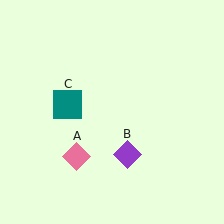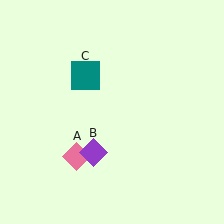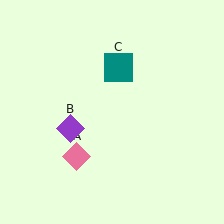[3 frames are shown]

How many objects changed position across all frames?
2 objects changed position: purple diamond (object B), teal square (object C).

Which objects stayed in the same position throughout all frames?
Pink diamond (object A) remained stationary.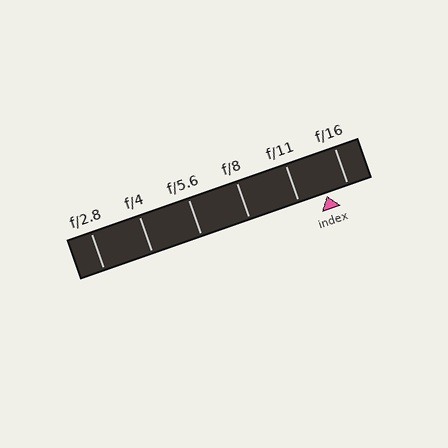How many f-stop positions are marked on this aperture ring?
There are 6 f-stop positions marked.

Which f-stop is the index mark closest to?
The index mark is closest to f/16.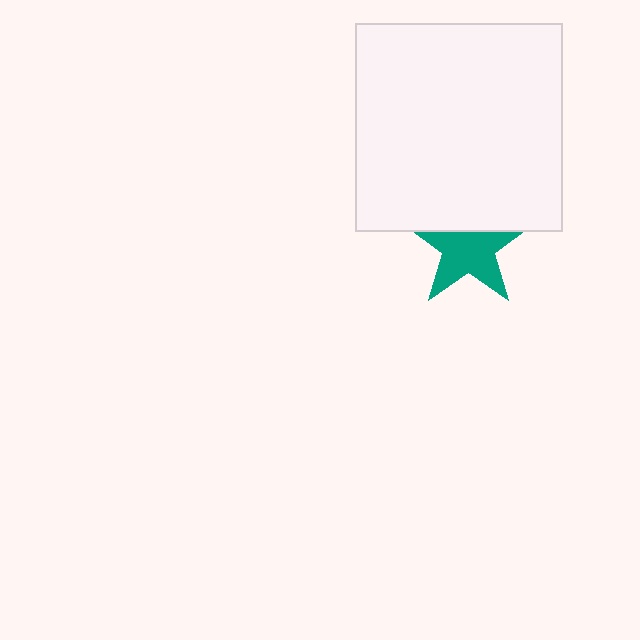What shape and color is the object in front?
The object in front is a white square.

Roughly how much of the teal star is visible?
Most of it is visible (roughly 69%).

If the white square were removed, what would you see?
You would see the complete teal star.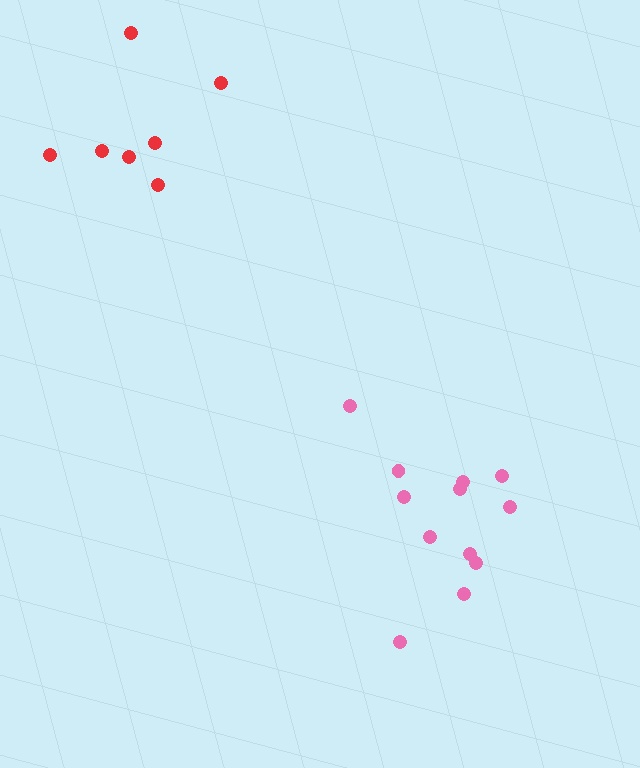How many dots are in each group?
Group 1: 12 dots, Group 2: 7 dots (19 total).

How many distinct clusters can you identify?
There are 2 distinct clusters.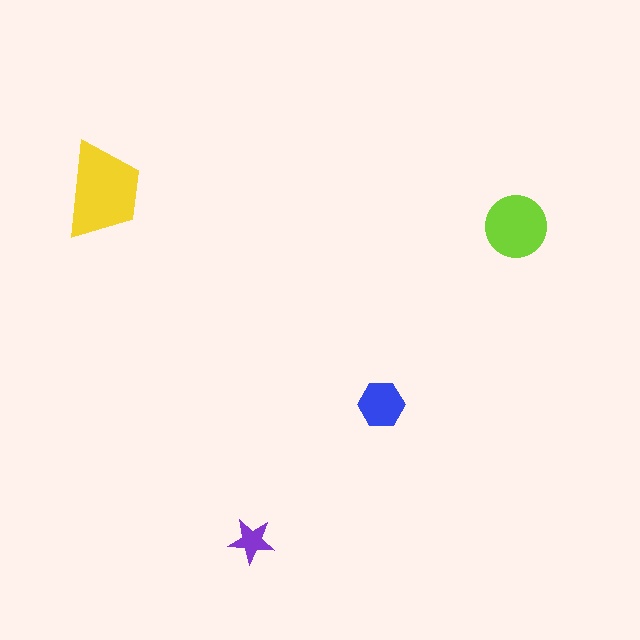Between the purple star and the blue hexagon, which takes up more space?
The blue hexagon.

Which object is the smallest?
The purple star.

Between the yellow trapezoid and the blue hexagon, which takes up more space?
The yellow trapezoid.